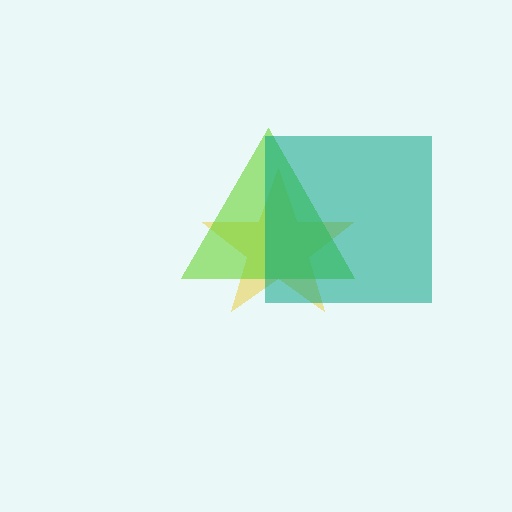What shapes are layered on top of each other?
The layered shapes are: a yellow star, a lime triangle, a teal square.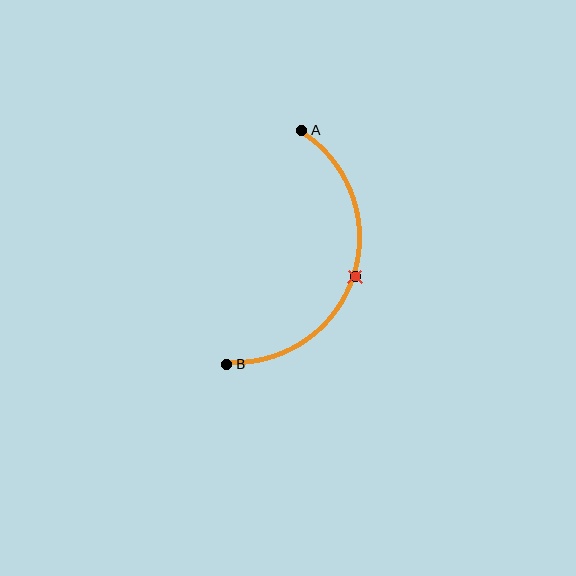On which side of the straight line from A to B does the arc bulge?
The arc bulges to the right of the straight line connecting A and B.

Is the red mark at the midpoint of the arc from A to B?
Yes. The red mark lies on the arc at equal arc-length from both A and B — it is the arc midpoint.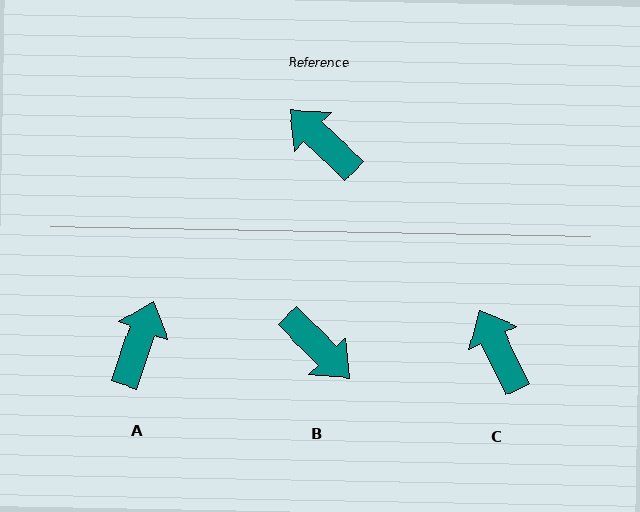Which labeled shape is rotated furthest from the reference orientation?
B, about 178 degrees away.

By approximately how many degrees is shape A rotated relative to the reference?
Approximately 66 degrees clockwise.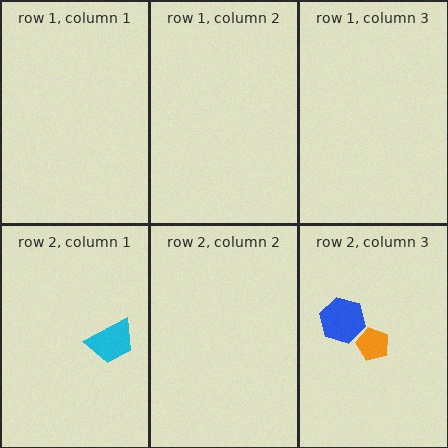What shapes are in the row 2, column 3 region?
The blue hexagon, the orange pentagon.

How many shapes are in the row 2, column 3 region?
2.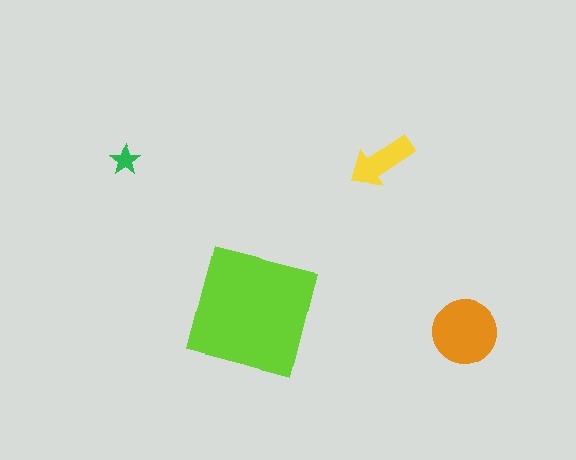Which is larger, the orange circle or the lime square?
The lime square.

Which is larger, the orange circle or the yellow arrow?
The orange circle.